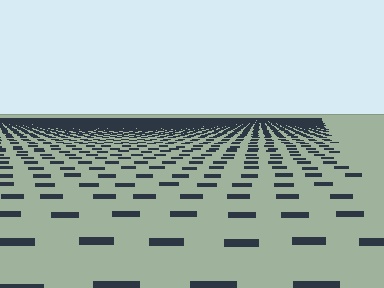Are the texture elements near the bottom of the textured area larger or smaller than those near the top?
Larger. Near the bottom, elements are closer to the viewer and appear at a bigger on-screen size.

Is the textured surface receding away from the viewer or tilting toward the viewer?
The surface is receding away from the viewer. Texture elements get smaller and denser toward the top.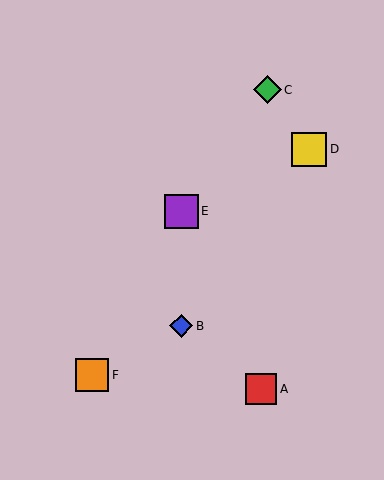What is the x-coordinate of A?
Object A is at x≈261.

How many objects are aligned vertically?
2 objects (B, E) are aligned vertically.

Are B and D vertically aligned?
No, B is at x≈181 and D is at x≈309.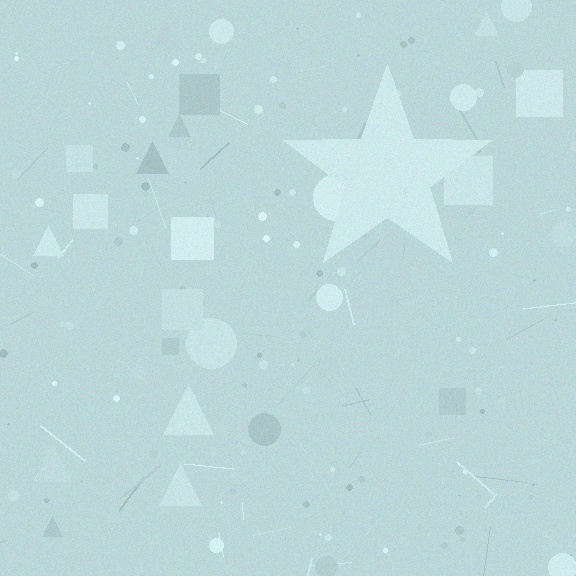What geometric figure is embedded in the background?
A star is embedded in the background.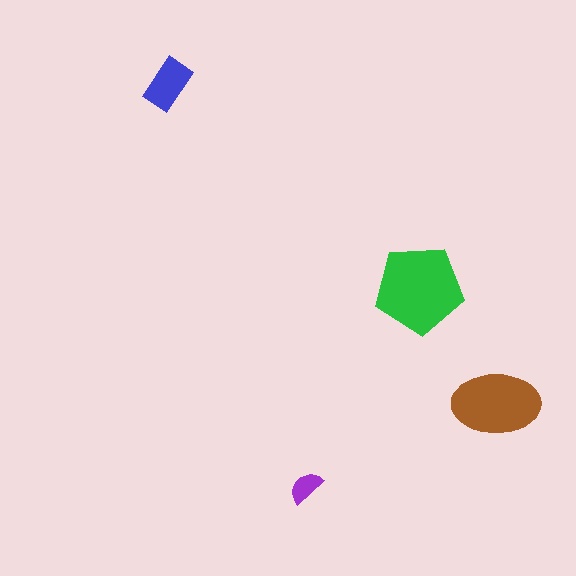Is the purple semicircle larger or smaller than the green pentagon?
Smaller.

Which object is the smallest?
The purple semicircle.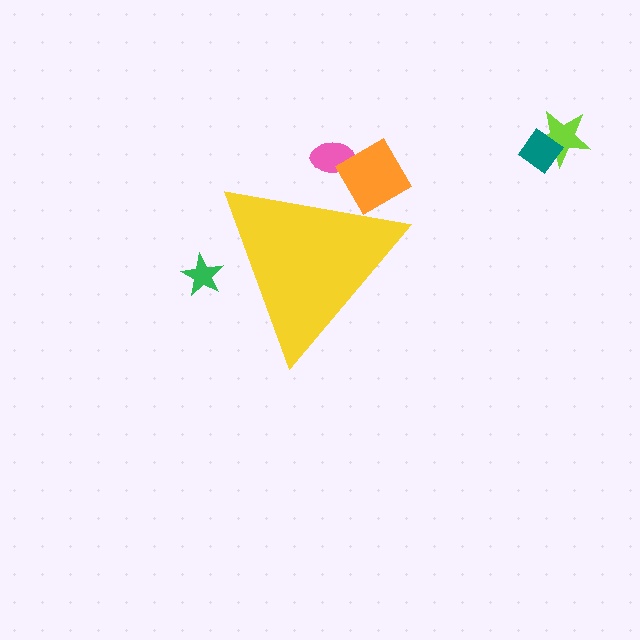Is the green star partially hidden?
Yes, the green star is partially hidden behind the yellow triangle.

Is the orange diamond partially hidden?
Yes, the orange diamond is partially hidden behind the yellow triangle.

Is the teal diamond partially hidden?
No, the teal diamond is fully visible.